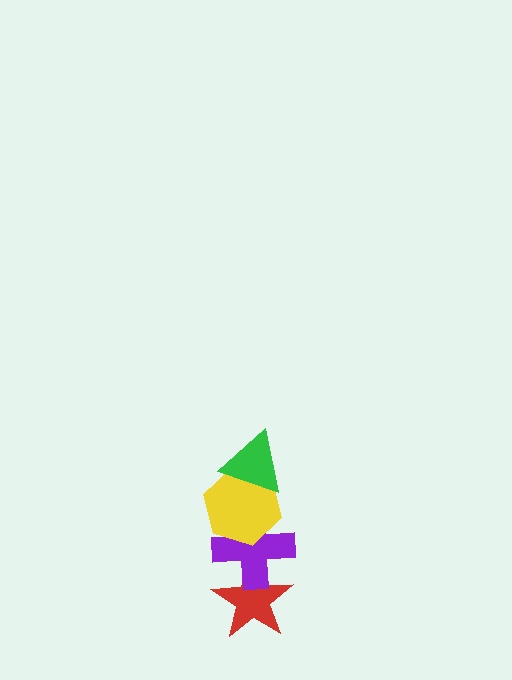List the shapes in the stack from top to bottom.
From top to bottom: the green triangle, the yellow hexagon, the purple cross, the red star.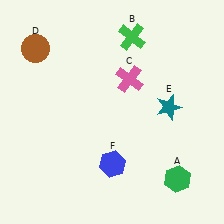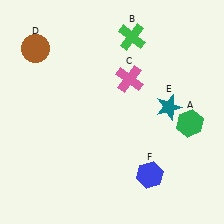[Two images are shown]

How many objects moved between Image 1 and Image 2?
2 objects moved between the two images.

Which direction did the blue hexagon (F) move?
The blue hexagon (F) moved right.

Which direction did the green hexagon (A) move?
The green hexagon (A) moved up.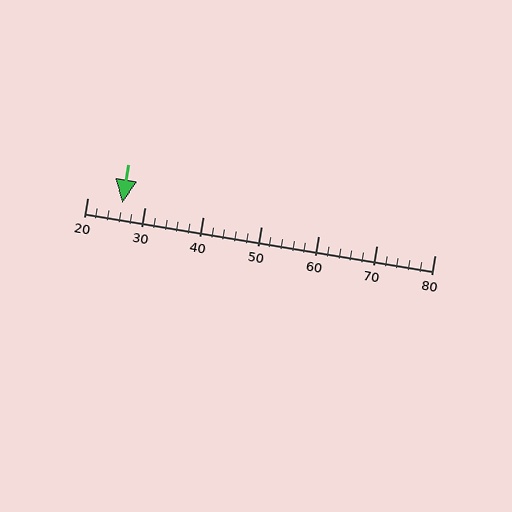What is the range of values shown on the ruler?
The ruler shows values from 20 to 80.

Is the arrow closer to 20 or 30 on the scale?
The arrow is closer to 30.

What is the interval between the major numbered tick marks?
The major tick marks are spaced 10 units apart.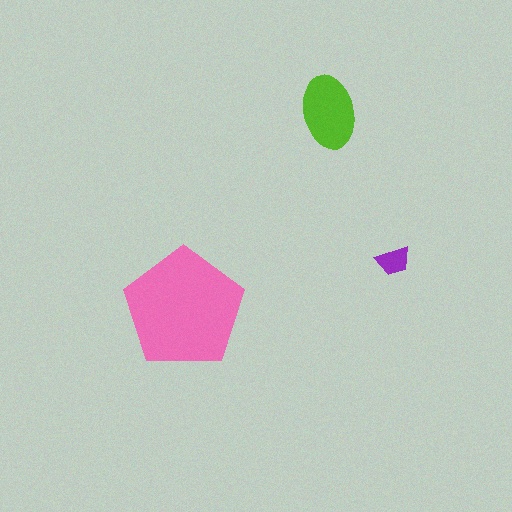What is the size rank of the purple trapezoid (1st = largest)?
3rd.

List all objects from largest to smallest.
The pink pentagon, the lime ellipse, the purple trapezoid.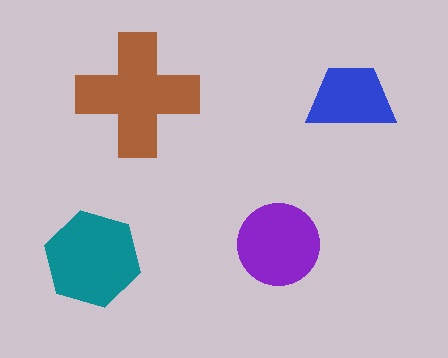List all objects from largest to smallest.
The brown cross, the teal hexagon, the purple circle, the blue trapezoid.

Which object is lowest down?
The teal hexagon is bottommost.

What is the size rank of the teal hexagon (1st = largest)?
2nd.